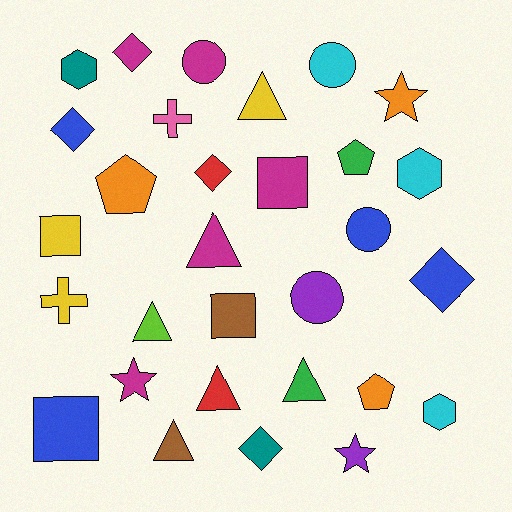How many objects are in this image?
There are 30 objects.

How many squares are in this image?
There are 4 squares.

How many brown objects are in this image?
There are 2 brown objects.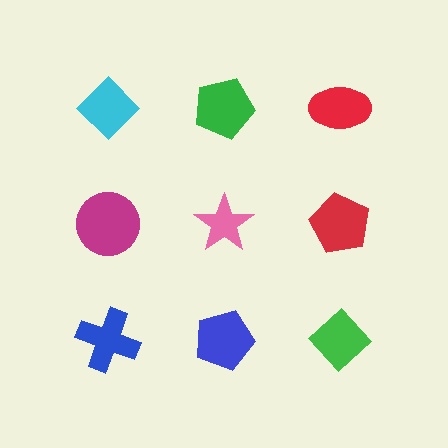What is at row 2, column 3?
A red pentagon.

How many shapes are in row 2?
3 shapes.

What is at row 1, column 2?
A green pentagon.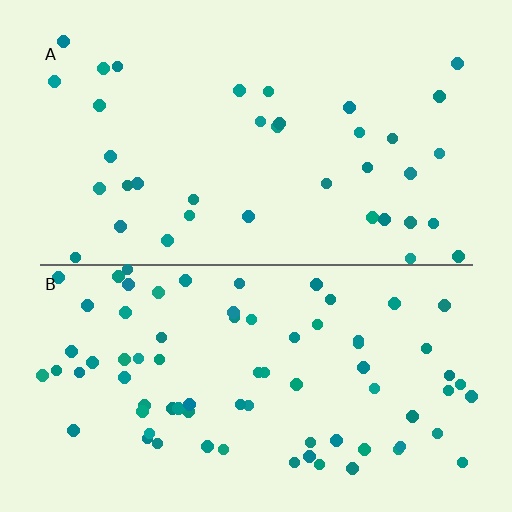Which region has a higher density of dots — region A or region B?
B (the bottom).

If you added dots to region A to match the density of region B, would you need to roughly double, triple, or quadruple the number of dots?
Approximately double.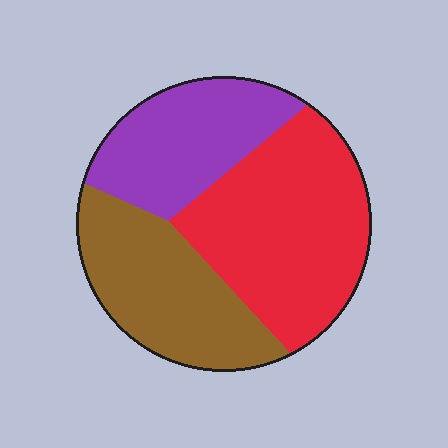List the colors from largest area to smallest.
From largest to smallest: red, brown, purple.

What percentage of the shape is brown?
Brown covers roughly 30% of the shape.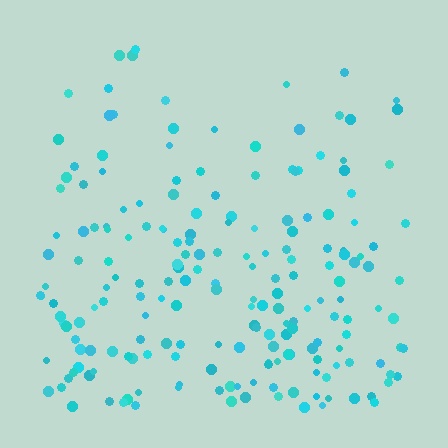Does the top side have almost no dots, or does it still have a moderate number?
Still a moderate number, just noticeably fewer than the bottom.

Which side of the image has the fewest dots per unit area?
The top.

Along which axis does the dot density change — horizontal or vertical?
Vertical.